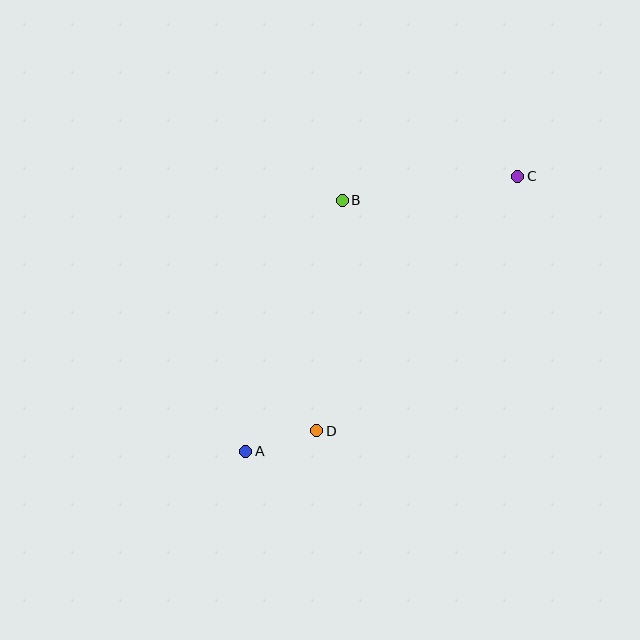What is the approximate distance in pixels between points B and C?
The distance between B and C is approximately 177 pixels.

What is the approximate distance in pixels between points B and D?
The distance between B and D is approximately 232 pixels.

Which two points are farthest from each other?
Points A and C are farthest from each other.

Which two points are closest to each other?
Points A and D are closest to each other.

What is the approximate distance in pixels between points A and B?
The distance between A and B is approximately 269 pixels.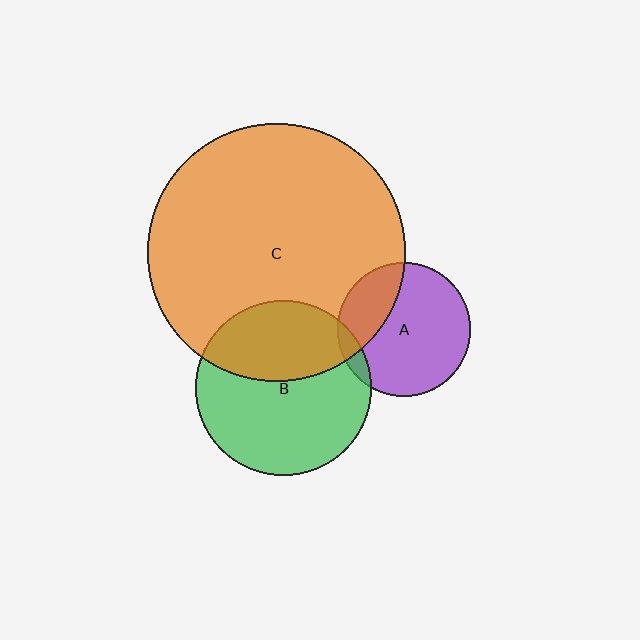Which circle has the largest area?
Circle C (orange).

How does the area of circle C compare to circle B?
Approximately 2.2 times.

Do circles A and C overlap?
Yes.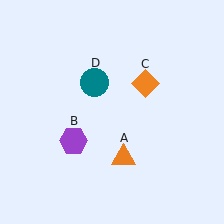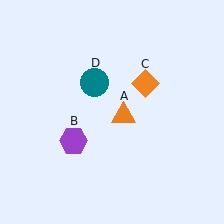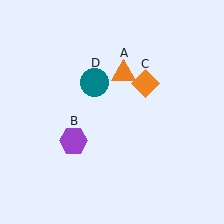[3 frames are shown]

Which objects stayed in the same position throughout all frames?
Purple hexagon (object B) and orange diamond (object C) and teal circle (object D) remained stationary.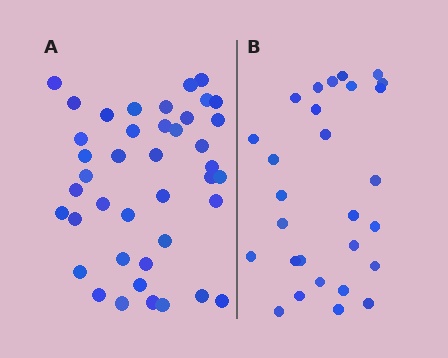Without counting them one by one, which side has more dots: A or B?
Region A (the left region) has more dots.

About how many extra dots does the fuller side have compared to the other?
Region A has approximately 15 more dots than region B.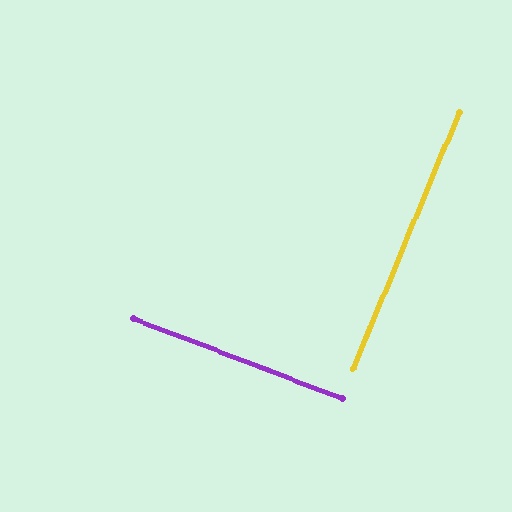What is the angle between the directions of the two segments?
Approximately 88 degrees.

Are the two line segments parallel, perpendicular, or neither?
Perpendicular — they meet at approximately 88°.